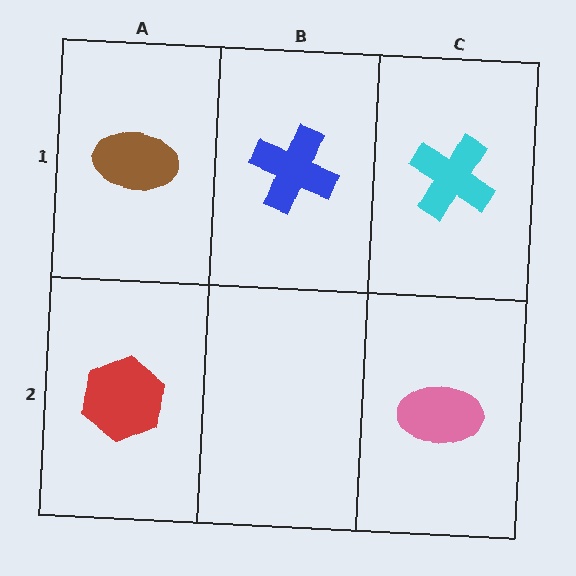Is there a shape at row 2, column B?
No, that cell is empty.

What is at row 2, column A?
A red hexagon.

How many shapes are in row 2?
2 shapes.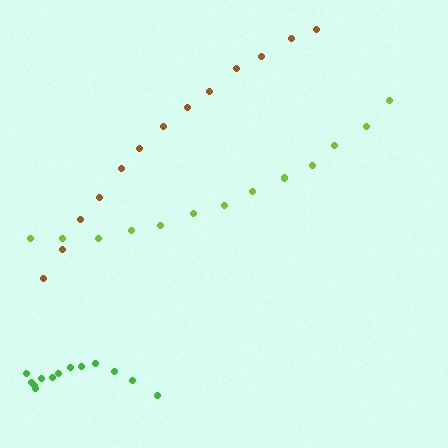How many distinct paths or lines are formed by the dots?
There are 3 distinct paths.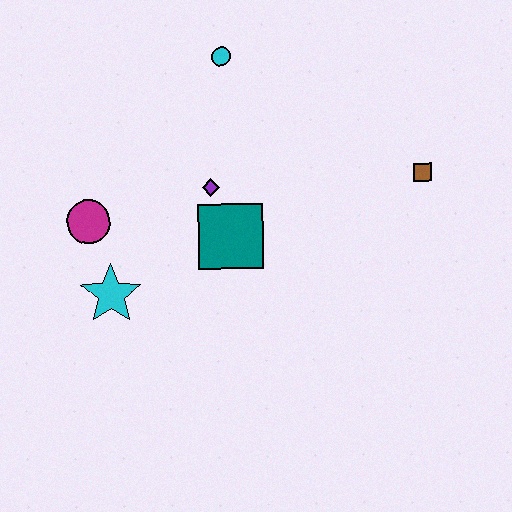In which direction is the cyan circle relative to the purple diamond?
The cyan circle is above the purple diamond.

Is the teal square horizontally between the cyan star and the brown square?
Yes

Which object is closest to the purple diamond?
The teal square is closest to the purple diamond.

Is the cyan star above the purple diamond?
No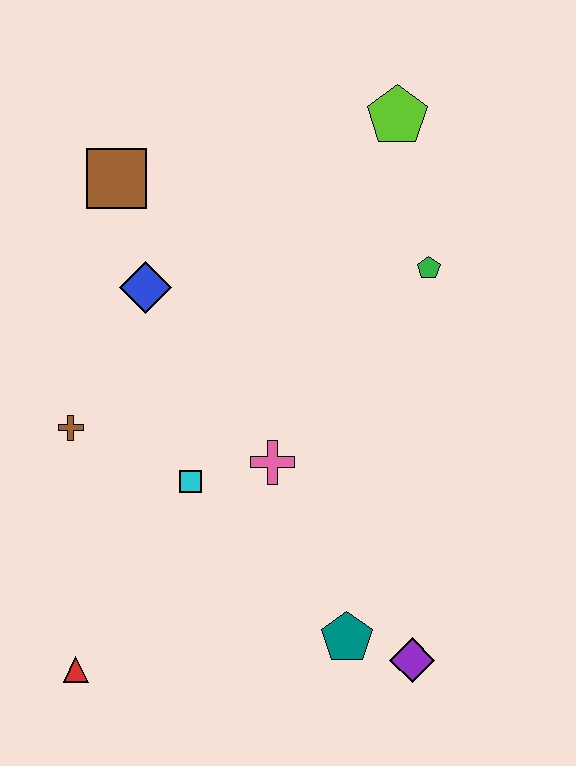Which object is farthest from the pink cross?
The lime pentagon is farthest from the pink cross.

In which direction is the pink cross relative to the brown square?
The pink cross is below the brown square.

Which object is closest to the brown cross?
The cyan square is closest to the brown cross.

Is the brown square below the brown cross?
No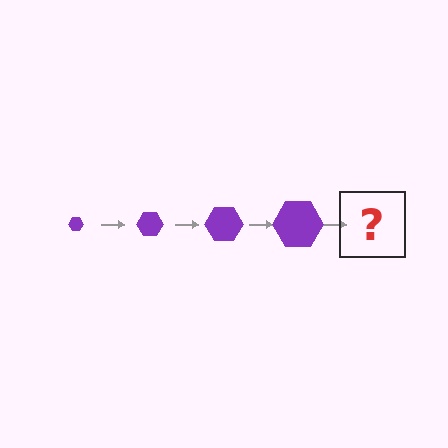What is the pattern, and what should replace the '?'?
The pattern is that the hexagon gets progressively larger each step. The '?' should be a purple hexagon, larger than the previous one.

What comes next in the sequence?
The next element should be a purple hexagon, larger than the previous one.